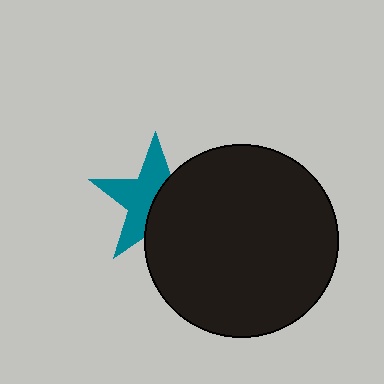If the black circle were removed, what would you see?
You would see the complete teal star.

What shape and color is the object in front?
The object in front is a black circle.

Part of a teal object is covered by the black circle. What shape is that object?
It is a star.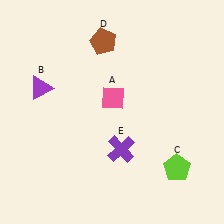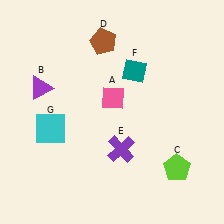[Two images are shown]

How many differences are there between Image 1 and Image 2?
There are 2 differences between the two images.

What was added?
A teal diamond (F), a cyan square (G) were added in Image 2.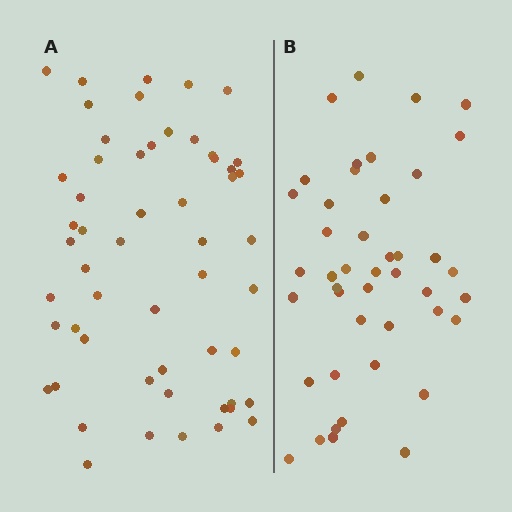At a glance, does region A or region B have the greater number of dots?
Region A (the left region) has more dots.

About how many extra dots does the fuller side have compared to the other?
Region A has roughly 12 or so more dots than region B.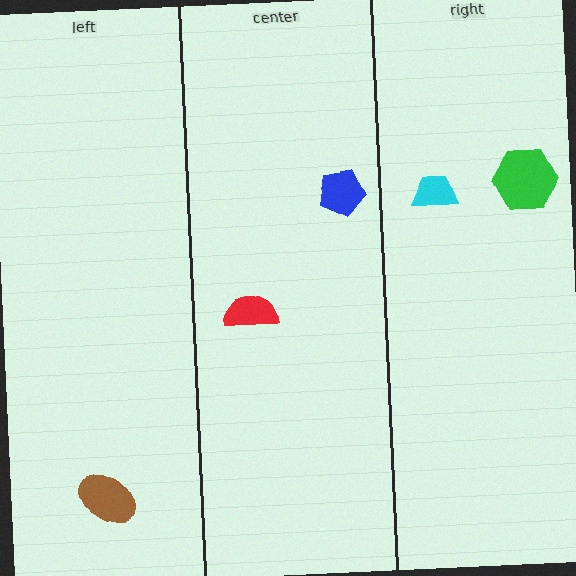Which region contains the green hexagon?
The right region.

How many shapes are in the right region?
2.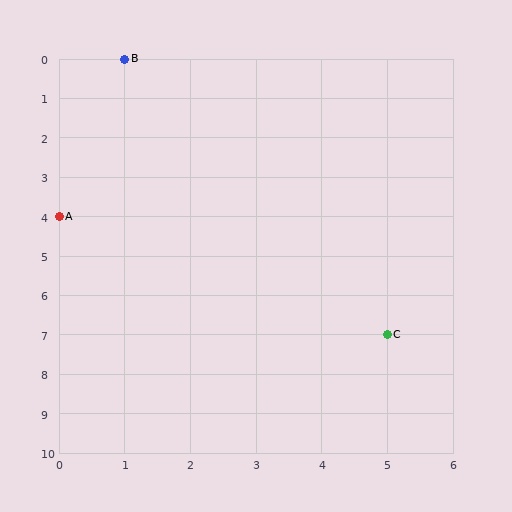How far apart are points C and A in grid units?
Points C and A are 5 columns and 3 rows apart (about 5.8 grid units diagonally).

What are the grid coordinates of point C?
Point C is at grid coordinates (5, 7).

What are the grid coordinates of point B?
Point B is at grid coordinates (1, 0).